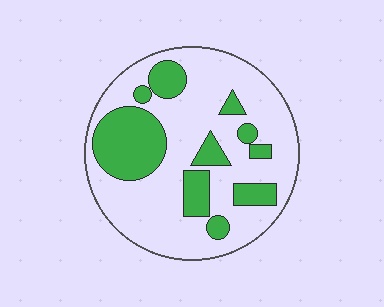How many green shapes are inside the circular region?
10.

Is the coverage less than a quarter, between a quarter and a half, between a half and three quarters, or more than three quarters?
Between a quarter and a half.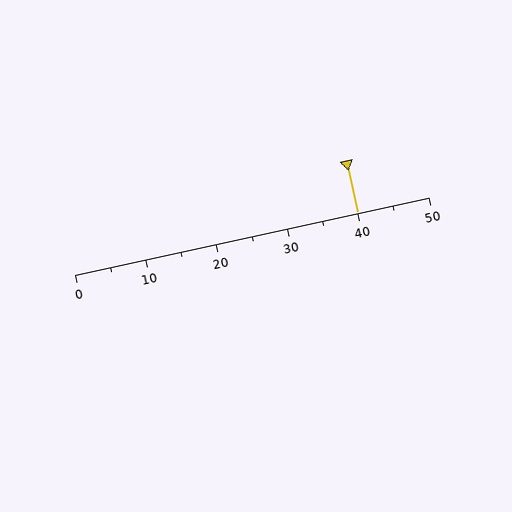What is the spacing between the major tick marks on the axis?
The major ticks are spaced 10 apart.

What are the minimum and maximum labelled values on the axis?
The axis runs from 0 to 50.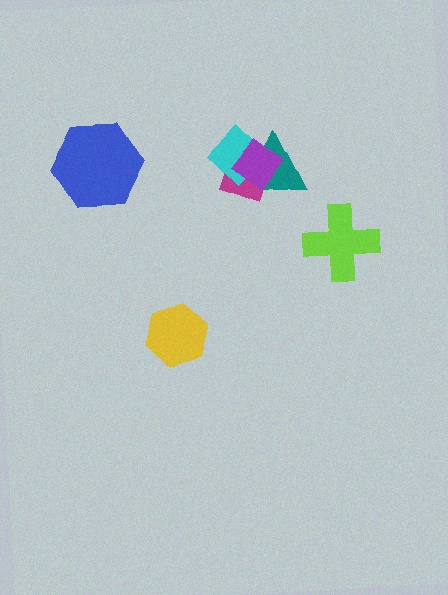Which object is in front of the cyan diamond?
The purple diamond is in front of the cyan diamond.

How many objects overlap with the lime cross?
0 objects overlap with the lime cross.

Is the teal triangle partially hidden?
Yes, it is partially covered by another shape.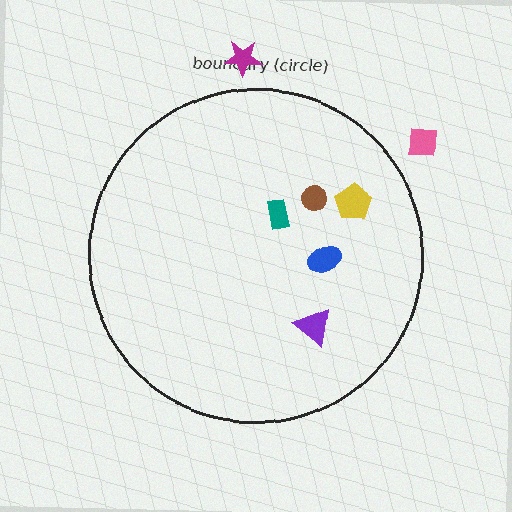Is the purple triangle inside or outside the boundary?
Inside.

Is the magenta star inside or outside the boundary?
Outside.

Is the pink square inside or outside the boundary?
Outside.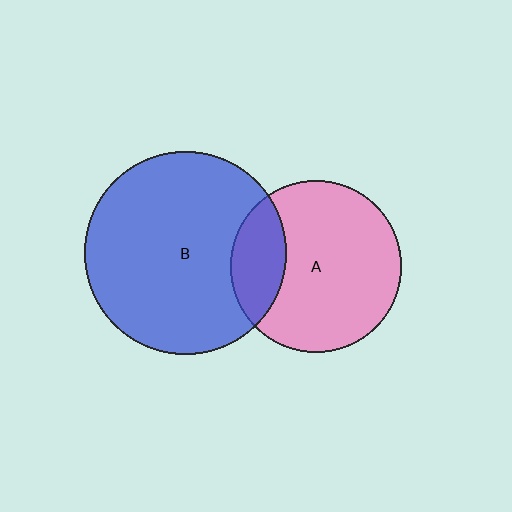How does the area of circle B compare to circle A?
Approximately 1.4 times.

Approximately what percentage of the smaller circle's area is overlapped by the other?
Approximately 20%.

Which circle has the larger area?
Circle B (blue).